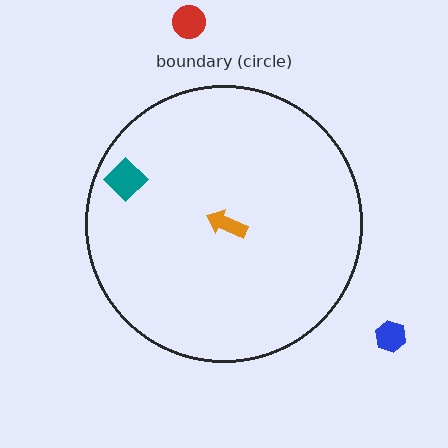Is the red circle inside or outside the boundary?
Outside.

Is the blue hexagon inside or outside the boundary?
Outside.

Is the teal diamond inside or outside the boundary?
Inside.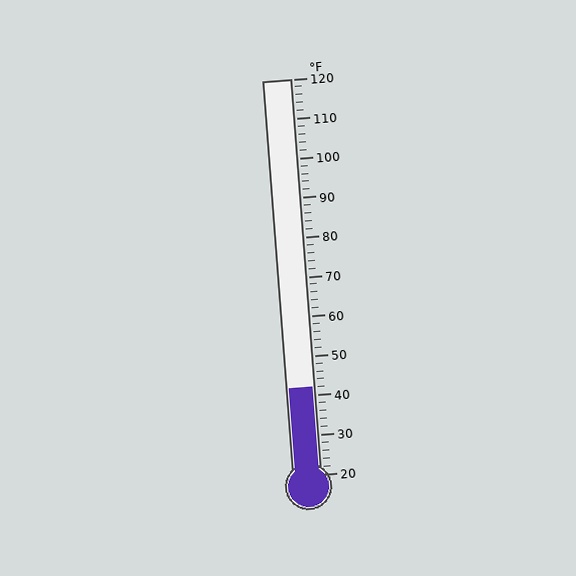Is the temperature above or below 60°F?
The temperature is below 60°F.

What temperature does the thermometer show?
The thermometer shows approximately 42°F.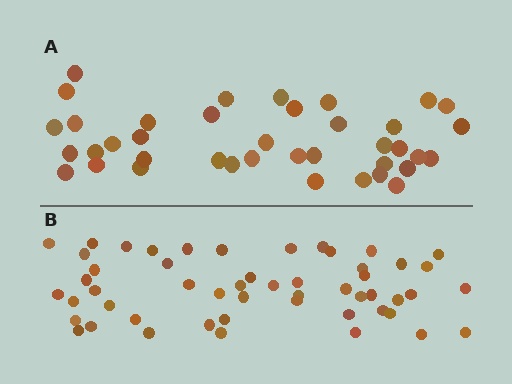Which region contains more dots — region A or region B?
Region B (the bottom region) has more dots.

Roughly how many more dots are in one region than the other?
Region B has approximately 15 more dots than region A.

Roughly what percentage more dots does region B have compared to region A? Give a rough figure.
About 35% more.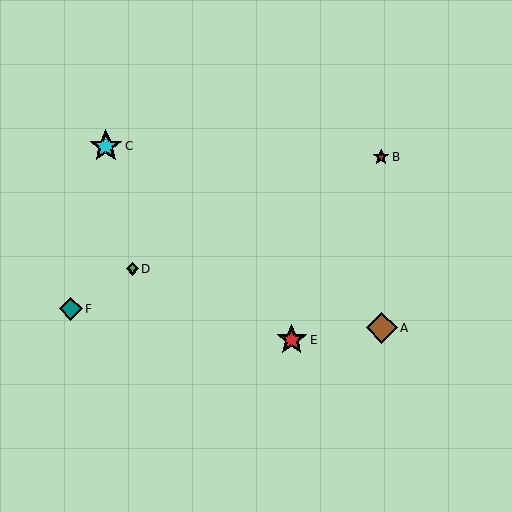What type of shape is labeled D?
Shape D is a green diamond.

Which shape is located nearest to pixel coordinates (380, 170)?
The red star (labeled B) at (381, 157) is nearest to that location.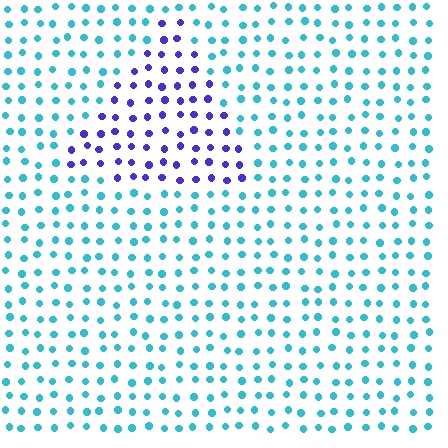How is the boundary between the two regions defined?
The boundary is defined purely by a slight shift in hue (about 64 degrees). Spacing, size, and orientation are identical on both sides.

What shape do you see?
I see a triangle.